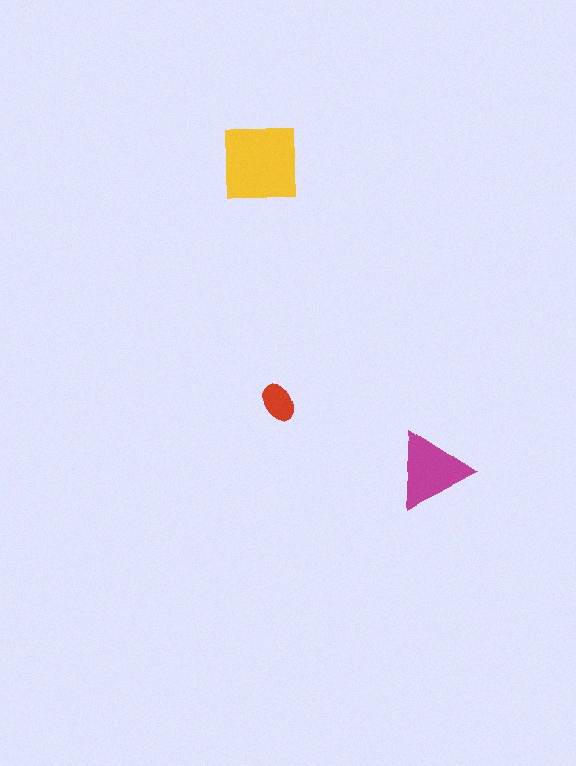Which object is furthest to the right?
The magenta triangle is rightmost.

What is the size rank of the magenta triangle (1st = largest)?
2nd.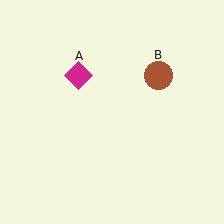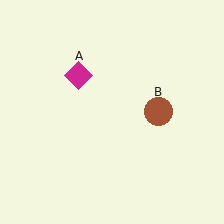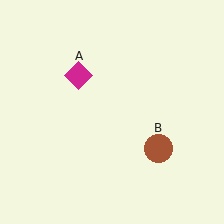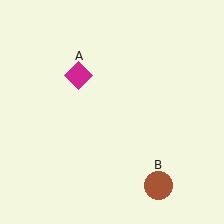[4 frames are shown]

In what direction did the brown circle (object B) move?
The brown circle (object B) moved down.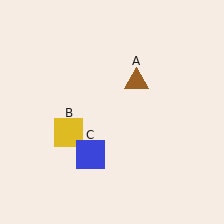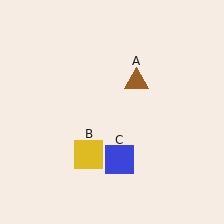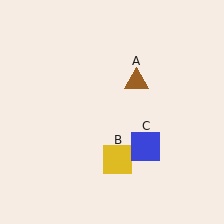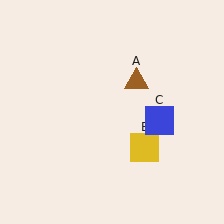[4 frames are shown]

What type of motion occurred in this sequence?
The yellow square (object B), blue square (object C) rotated counterclockwise around the center of the scene.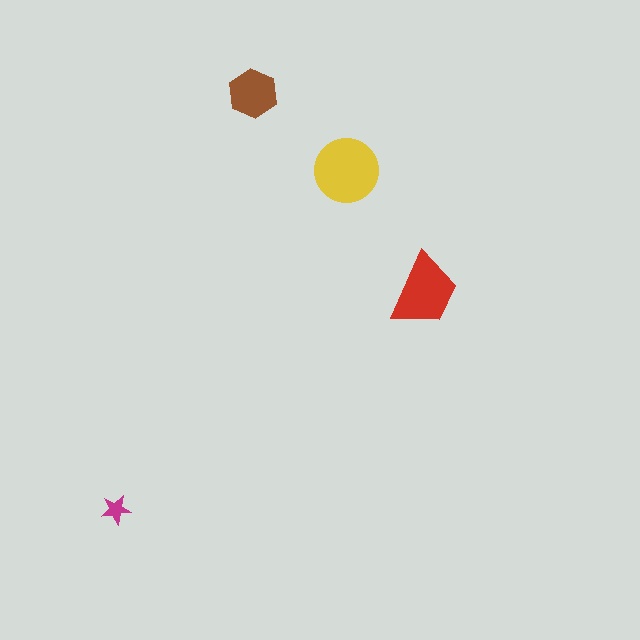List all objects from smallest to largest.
The magenta star, the brown hexagon, the red trapezoid, the yellow circle.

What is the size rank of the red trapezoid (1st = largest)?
2nd.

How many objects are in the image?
There are 4 objects in the image.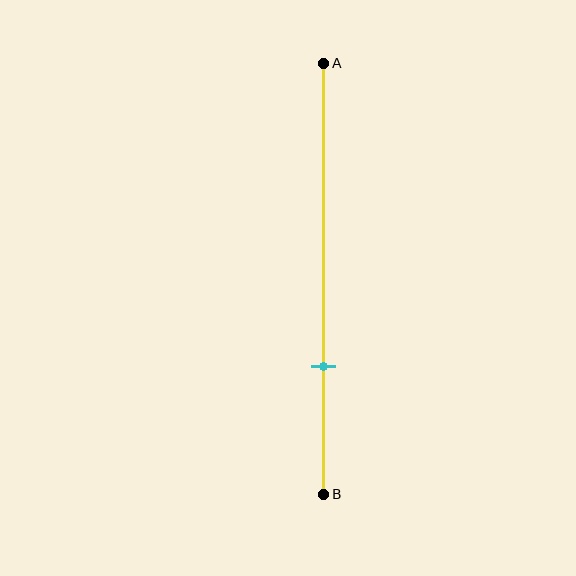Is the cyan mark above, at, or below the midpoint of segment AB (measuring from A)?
The cyan mark is below the midpoint of segment AB.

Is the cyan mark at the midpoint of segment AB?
No, the mark is at about 70% from A, not at the 50% midpoint.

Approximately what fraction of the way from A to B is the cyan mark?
The cyan mark is approximately 70% of the way from A to B.